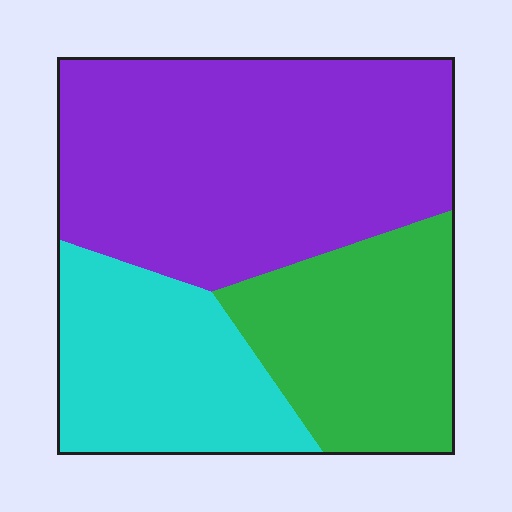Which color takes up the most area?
Purple, at roughly 50%.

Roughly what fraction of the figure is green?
Green takes up between a quarter and a half of the figure.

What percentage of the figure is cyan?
Cyan takes up about one quarter (1/4) of the figure.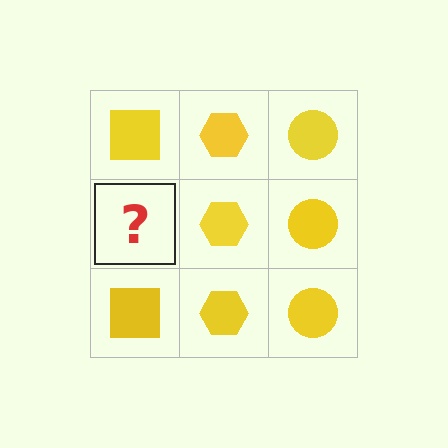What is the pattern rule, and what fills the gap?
The rule is that each column has a consistent shape. The gap should be filled with a yellow square.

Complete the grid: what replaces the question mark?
The question mark should be replaced with a yellow square.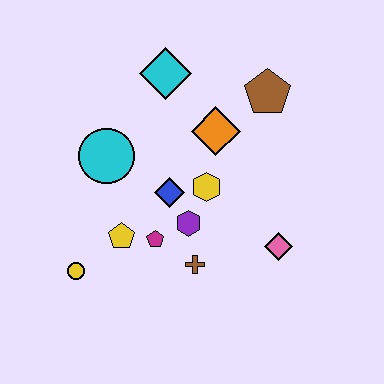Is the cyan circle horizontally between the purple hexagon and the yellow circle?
Yes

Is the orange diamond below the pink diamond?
No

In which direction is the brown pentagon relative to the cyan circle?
The brown pentagon is to the right of the cyan circle.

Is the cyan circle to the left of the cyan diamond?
Yes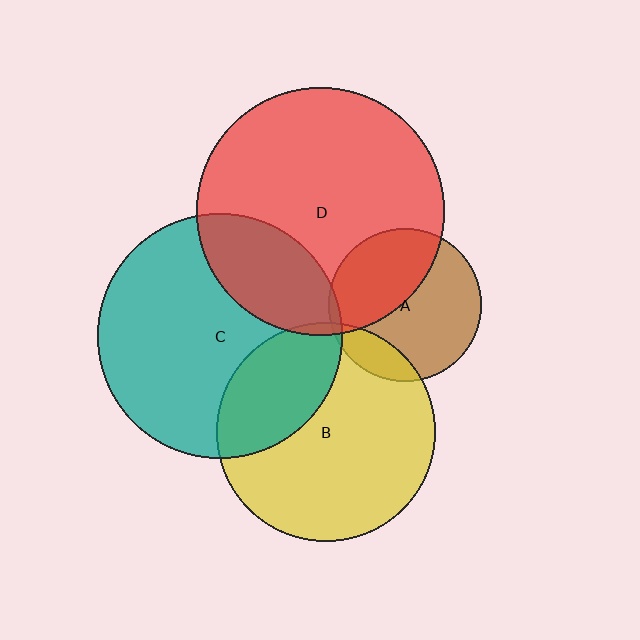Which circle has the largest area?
Circle D (red).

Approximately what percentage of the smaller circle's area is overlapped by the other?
Approximately 25%.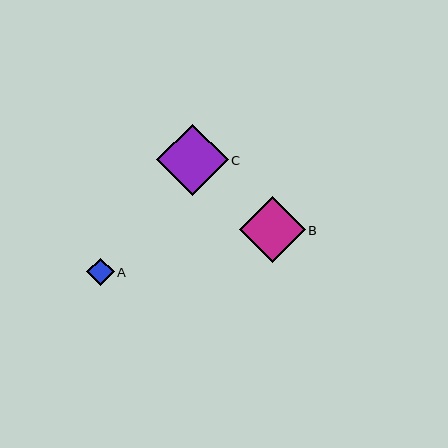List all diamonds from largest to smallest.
From largest to smallest: C, B, A.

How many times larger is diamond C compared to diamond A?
Diamond C is approximately 2.6 times the size of diamond A.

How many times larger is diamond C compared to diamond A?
Diamond C is approximately 2.6 times the size of diamond A.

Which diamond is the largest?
Diamond C is the largest with a size of approximately 71 pixels.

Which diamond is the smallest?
Diamond A is the smallest with a size of approximately 28 pixels.